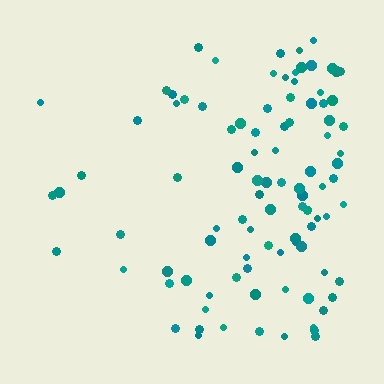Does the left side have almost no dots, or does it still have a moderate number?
Still a moderate number, just noticeably fewer than the right.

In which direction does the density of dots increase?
From left to right, with the right side densest.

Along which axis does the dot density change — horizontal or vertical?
Horizontal.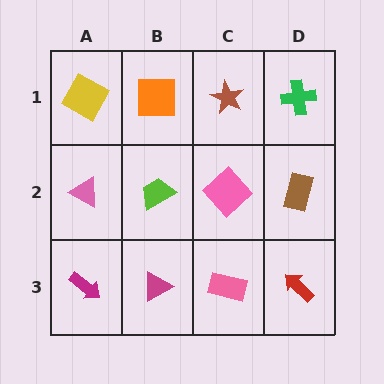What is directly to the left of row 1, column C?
An orange square.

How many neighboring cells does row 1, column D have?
2.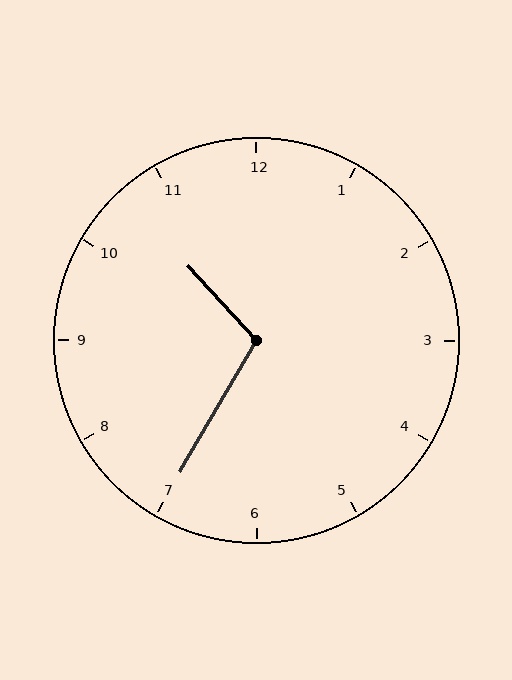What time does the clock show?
10:35.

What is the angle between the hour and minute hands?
Approximately 108 degrees.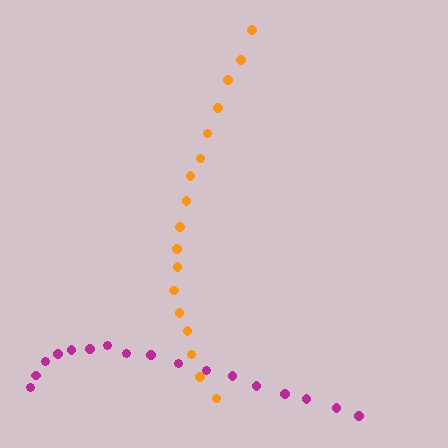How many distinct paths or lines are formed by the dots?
There are 2 distinct paths.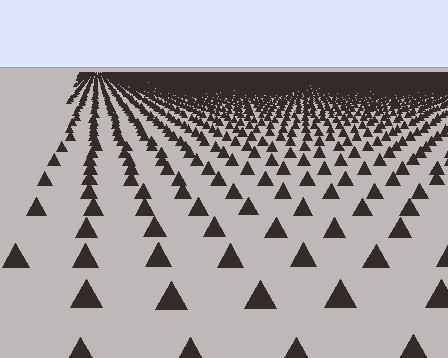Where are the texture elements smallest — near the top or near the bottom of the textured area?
Near the top.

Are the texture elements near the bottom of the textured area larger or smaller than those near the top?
Larger. Near the bottom, elements are closer to the viewer and appear at a bigger on-screen size.